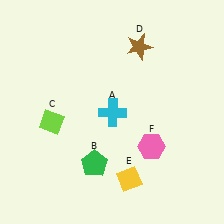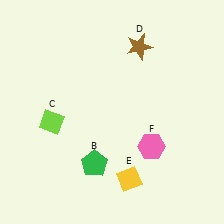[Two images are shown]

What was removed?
The cyan cross (A) was removed in Image 2.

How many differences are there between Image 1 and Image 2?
There is 1 difference between the two images.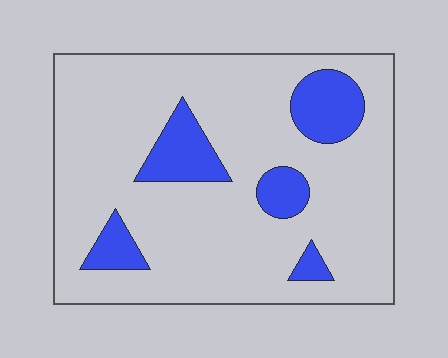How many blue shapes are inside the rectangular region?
5.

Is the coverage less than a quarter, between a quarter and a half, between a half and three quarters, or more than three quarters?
Less than a quarter.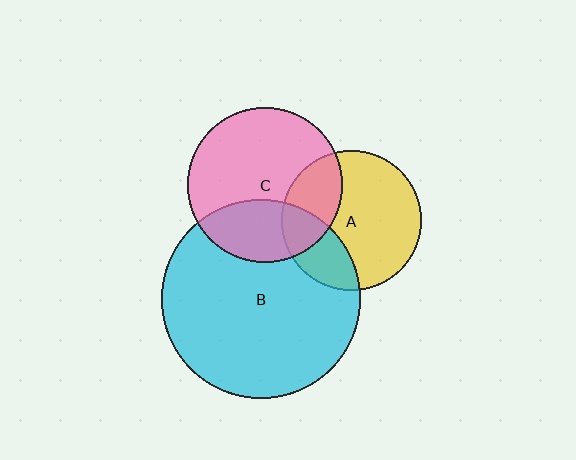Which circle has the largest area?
Circle B (cyan).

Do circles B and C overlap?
Yes.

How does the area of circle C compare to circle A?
Approximately 1.2 times.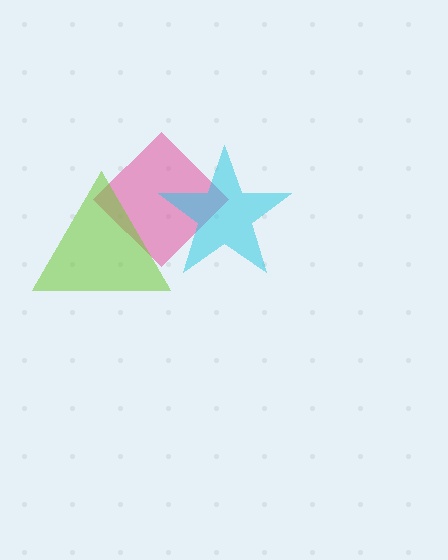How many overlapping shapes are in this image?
There are 3 overlapping shapes in the image.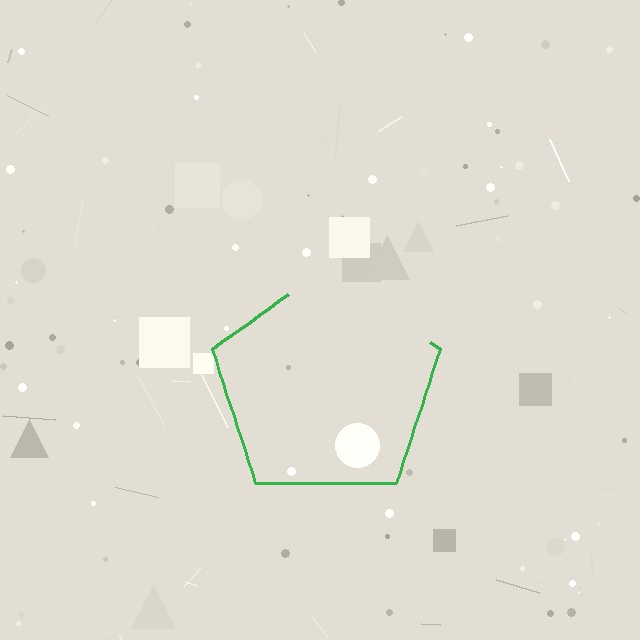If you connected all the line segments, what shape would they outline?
They would outline a pentagon.